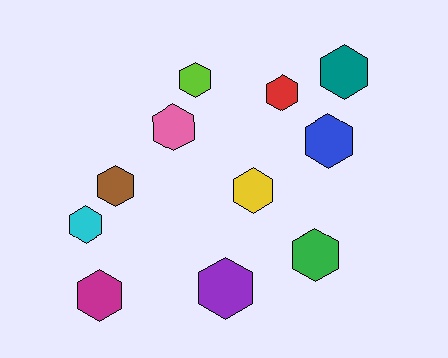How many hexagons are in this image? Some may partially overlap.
There are 11 hexagons.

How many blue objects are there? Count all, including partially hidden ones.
There is 1 blue object.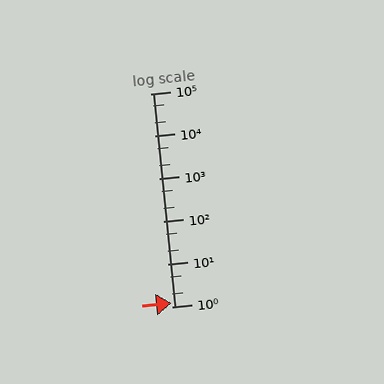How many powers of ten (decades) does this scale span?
The scale spans 5 decades, from 1 to 100000.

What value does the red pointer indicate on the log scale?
The pointer indicates approximately 1.2.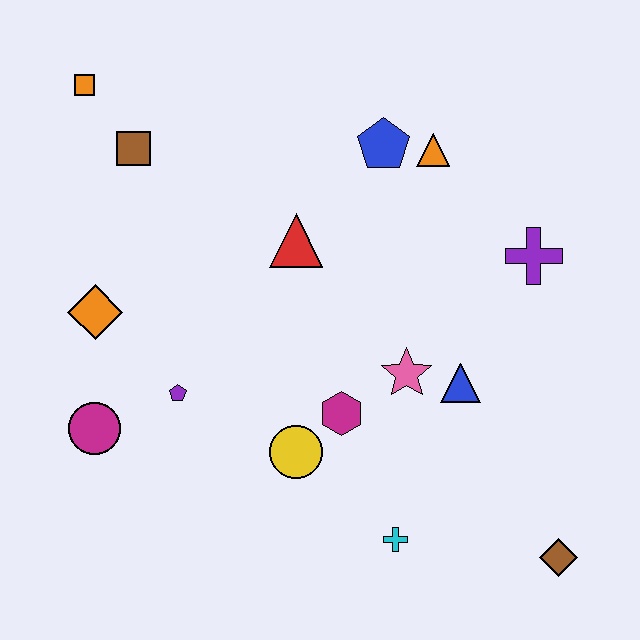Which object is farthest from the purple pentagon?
The brown diamond is farthest from the purple pentagon.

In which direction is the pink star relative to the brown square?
The pink star is to the right of the brown square.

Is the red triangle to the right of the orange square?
Yes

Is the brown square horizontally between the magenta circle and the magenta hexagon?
Yes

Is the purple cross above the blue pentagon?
No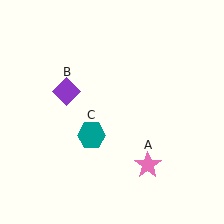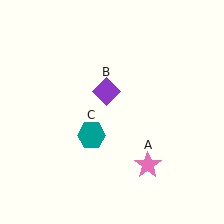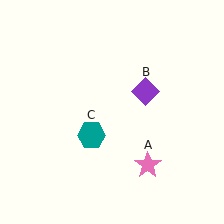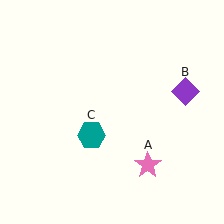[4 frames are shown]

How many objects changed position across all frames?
1 object changed position: purple diamond (object B).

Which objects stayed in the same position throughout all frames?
Pink star (object A) and teal hexagon (object C) remained stationary.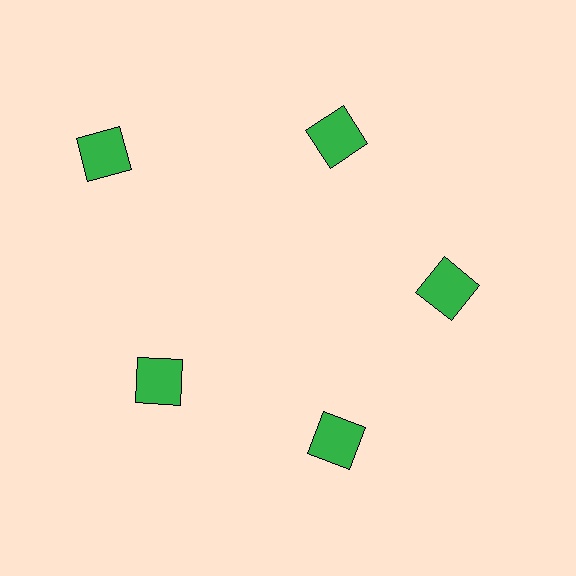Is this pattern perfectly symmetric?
No. The 5 green squares are arranged in a ring, but one element near the 10 o'clock position is pushed outward from the center, breaking the 5-fold rotational symmetry.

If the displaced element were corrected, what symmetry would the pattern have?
It would have 5-fold rotational symmetry — the pattern would map onto itself every 72 degrees.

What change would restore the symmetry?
The symmetry would be restored by moving it inward, back onto the ring so that all 5 squares sit at equal angles and equal distance from the center.